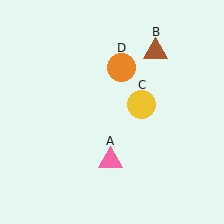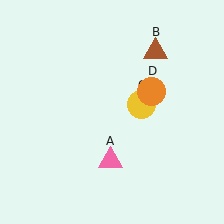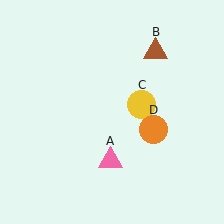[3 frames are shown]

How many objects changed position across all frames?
1 object changed position: orange circle (object D).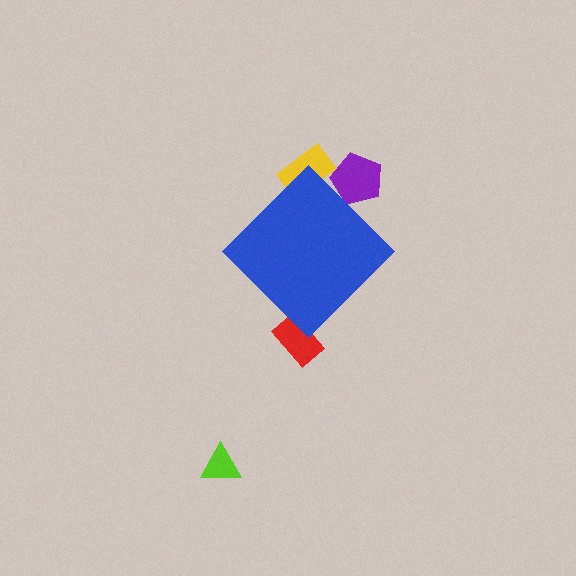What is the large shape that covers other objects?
A blue diamond.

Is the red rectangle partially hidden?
Yes, the red rectangle is partially hidden behind the blue diamond.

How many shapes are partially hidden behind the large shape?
3 shapes are partially hidden.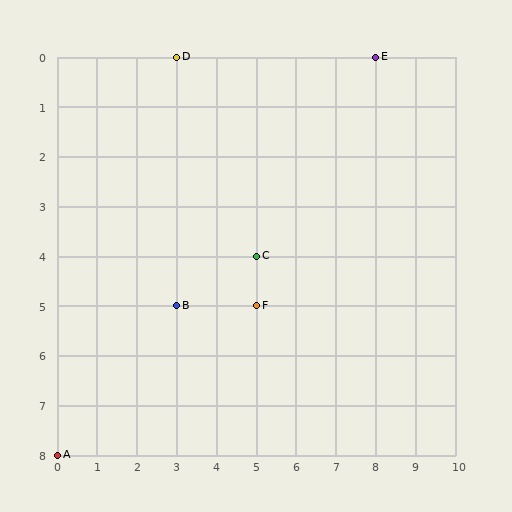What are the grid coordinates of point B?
Point B is at grid coordinates (3, 5).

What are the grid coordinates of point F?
Point F is at grid coordinates (5, 5).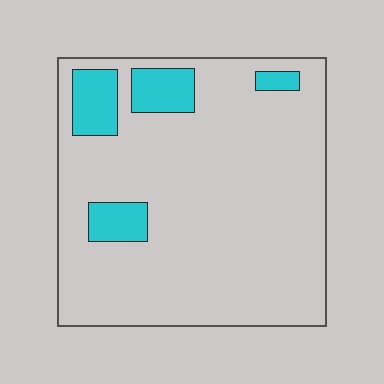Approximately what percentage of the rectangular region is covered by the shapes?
Approximately 15%.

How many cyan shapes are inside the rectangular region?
4.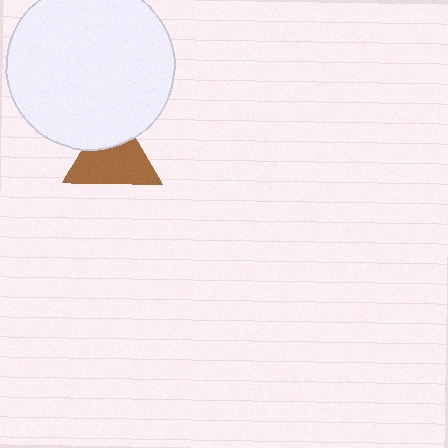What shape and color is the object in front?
The object in front is a white circle.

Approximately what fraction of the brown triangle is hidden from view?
Roughly 33% of the brown triangle is hidden behind the white circle.